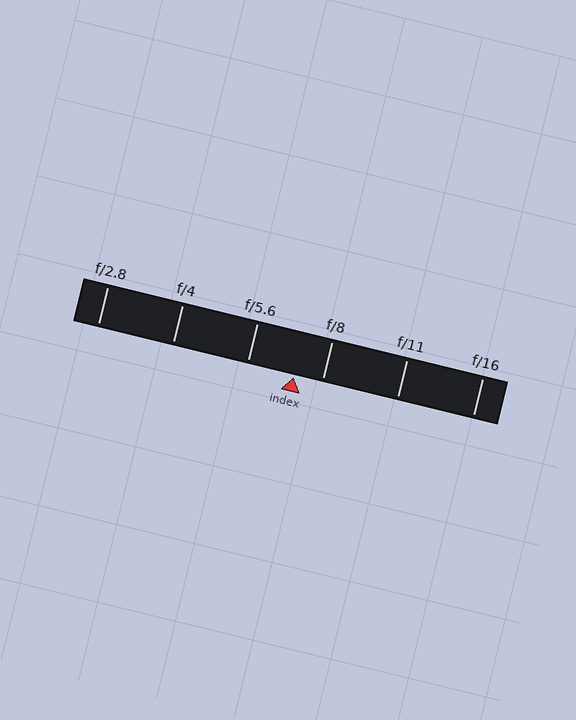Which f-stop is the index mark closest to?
The index mark is closest to f/8.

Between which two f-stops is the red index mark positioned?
The index mark is between f/5.6 and f/8.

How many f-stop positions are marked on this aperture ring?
There are 6 f-stop positions marked.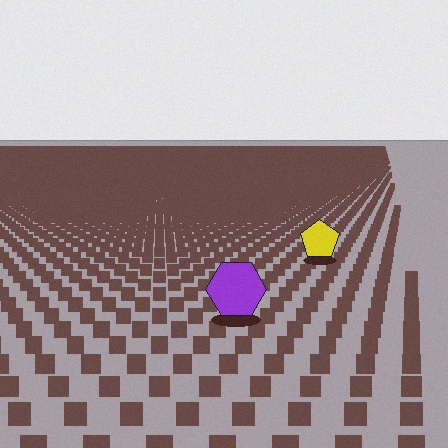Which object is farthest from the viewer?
The yellow pentagon is farthest from the viewer. It appears smaller and the ground texture around it is denser.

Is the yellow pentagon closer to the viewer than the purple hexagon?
No. The purple hexagon is closer — you can tell from the texture gradient: the ground texture is coarser near it.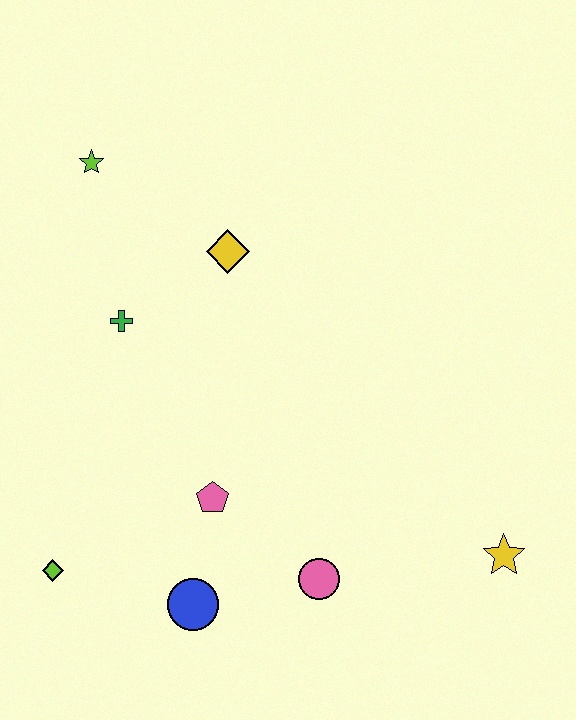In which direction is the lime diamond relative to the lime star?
The lime diamond is below the lime star.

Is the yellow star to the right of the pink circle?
Yes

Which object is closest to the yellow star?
The pink circle is closest to the yellow star.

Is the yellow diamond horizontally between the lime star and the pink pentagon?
No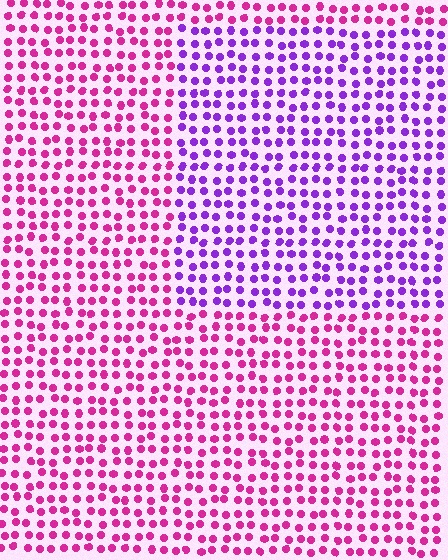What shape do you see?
I see a rectangle.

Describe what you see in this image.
The image is filled with small magenta elements in a uniform arrangement. A rectangle-shaped region is visible where the elements are tinted to a slightly different hue, forming a subtle color boundary.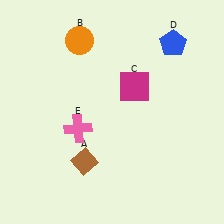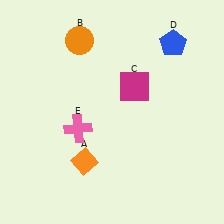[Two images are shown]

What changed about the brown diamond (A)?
In Image 1, A is brown. In Image 2, it changed to orange.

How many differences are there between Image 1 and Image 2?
There is 1 difference between the two images.